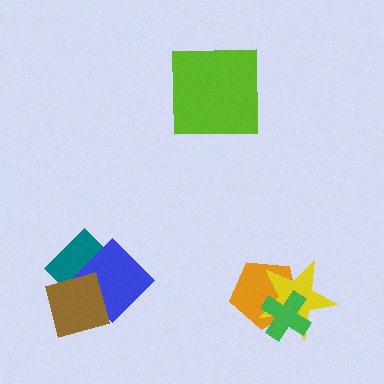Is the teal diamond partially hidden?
Yes, it is partially covered by another shape.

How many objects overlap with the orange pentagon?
2 objects overlap with the orange pentagon.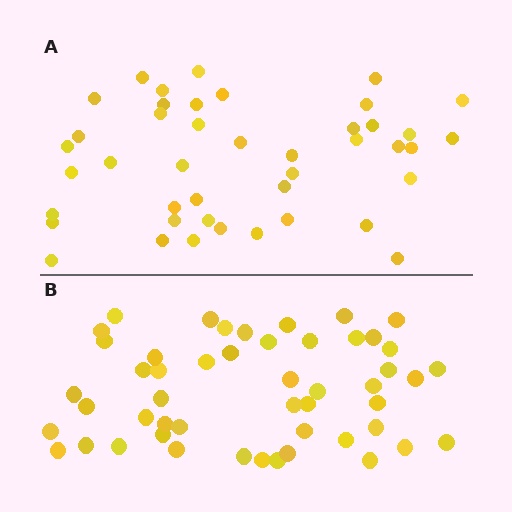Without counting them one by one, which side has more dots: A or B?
Region B (the bottom region) has more dots.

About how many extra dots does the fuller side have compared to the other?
Region B has roughly 8 or so more dots than region A.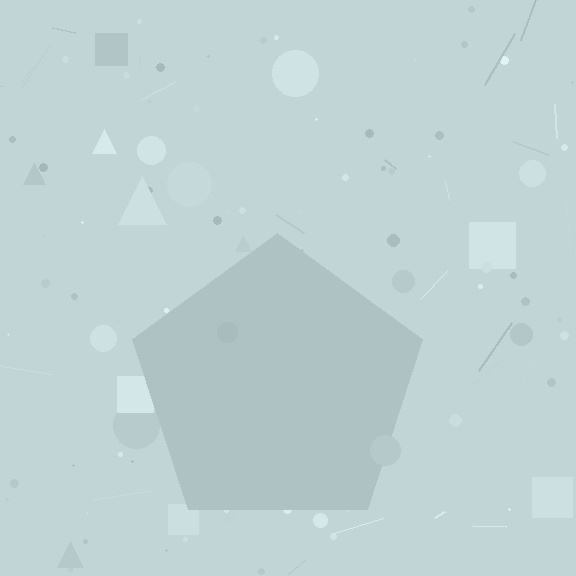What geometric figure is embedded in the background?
A pentagon is embedded in the background.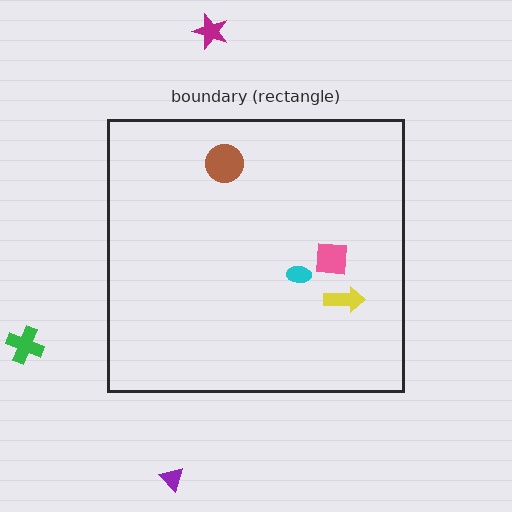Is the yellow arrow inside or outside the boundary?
Inside.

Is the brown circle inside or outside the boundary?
Inside.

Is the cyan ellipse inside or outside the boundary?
Inside.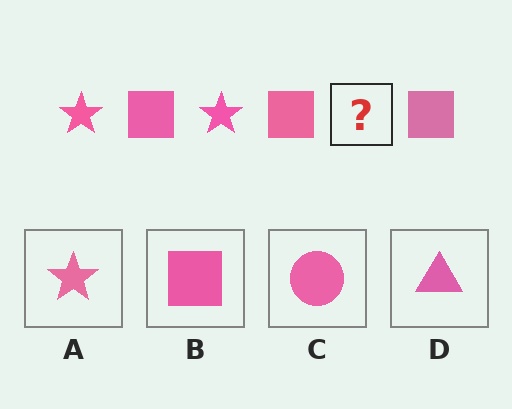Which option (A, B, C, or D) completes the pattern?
A.